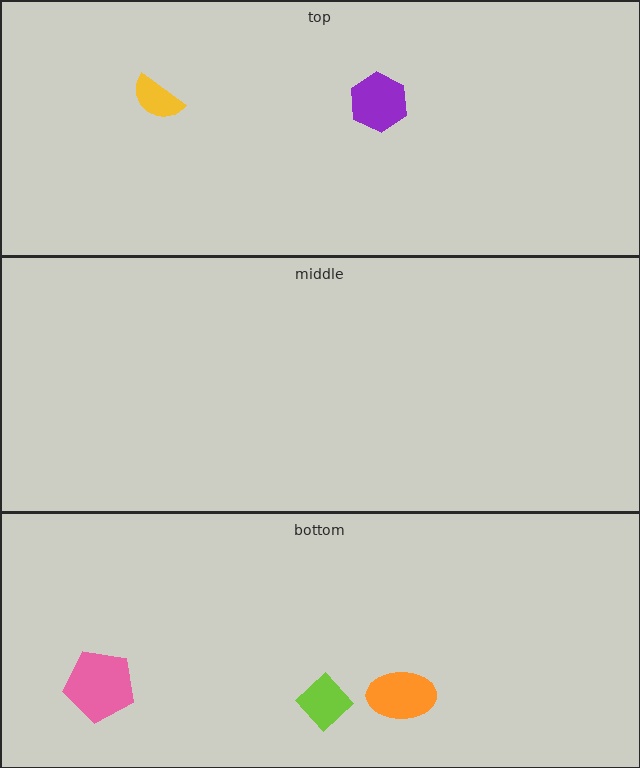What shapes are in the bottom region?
The orange ellipse, the pink pentagon, the lime diamond.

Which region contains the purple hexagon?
The top region.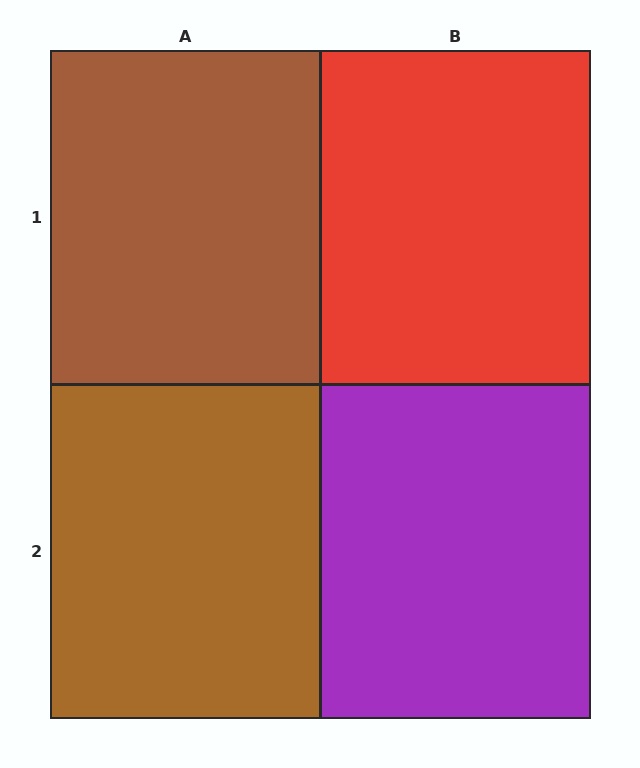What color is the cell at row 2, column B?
Purple.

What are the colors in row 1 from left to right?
Brown, red.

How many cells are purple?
1 cell is purple.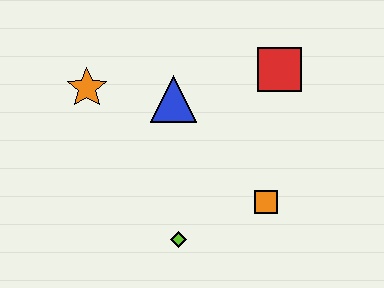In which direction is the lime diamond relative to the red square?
The lime diamond is below the red square.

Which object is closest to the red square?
The blue triangle is closest to the red square.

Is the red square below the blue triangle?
No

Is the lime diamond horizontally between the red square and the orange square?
No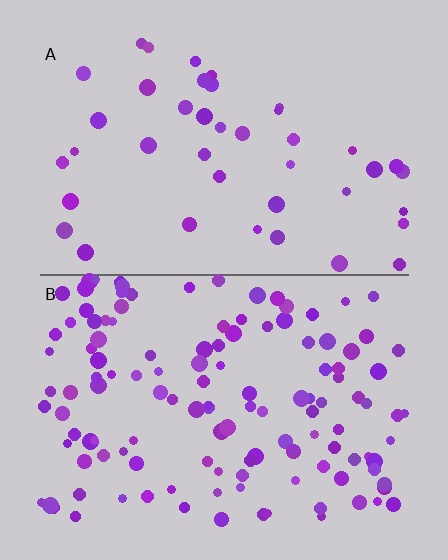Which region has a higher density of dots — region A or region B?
B (the bottom).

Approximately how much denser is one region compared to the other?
Approximately 3.1× — region B over region A.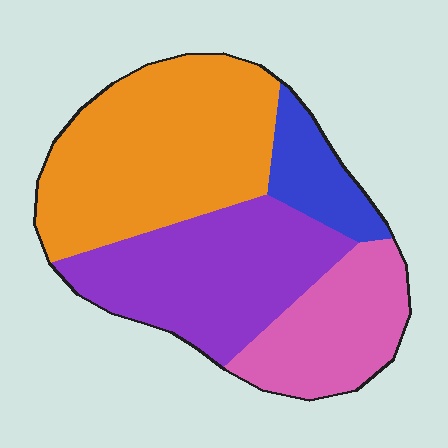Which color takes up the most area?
Orange, at roughly 40%.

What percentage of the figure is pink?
Pink covers roughly 20% of the figure.